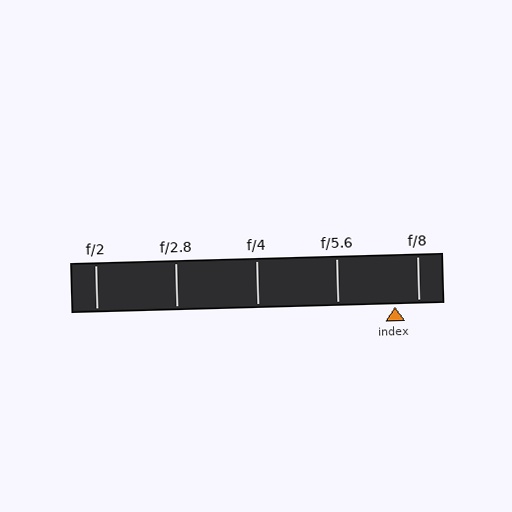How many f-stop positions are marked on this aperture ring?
There are 5 f-stop positions marked.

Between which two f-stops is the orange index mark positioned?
The index mark is between f/5.6 and f/8.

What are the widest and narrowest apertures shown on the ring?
The widest aperture shown is f/2 and the narrowest is f/8.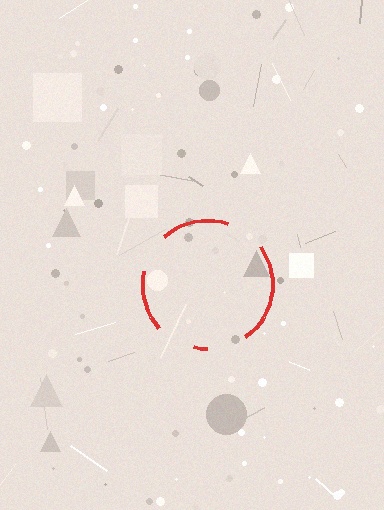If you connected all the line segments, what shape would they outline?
They would outline a circle.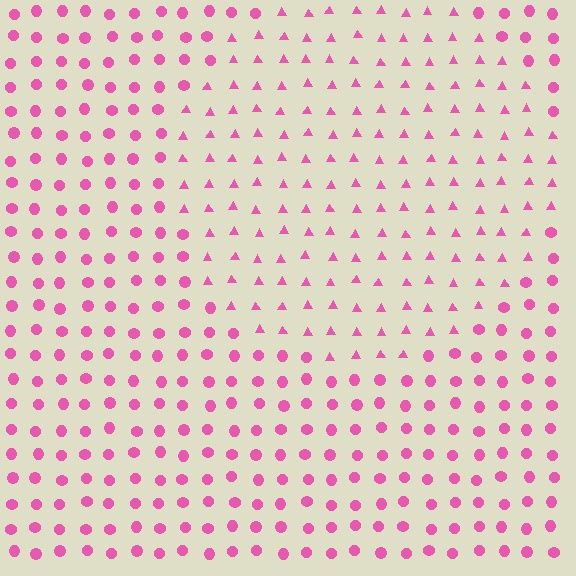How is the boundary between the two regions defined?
The boundary is defined by a change in element shape: triangles inside vs. circles outside. All elements share the same color and spacing.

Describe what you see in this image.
The image is filled with small pink elements arranged in a uniform grid. A circle-shaped region contains triangles, while the surrounding area contains circles. The boundary is defined purely by the change in element shape.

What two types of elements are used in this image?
The image uses triangles inside the circle region and circles outside it.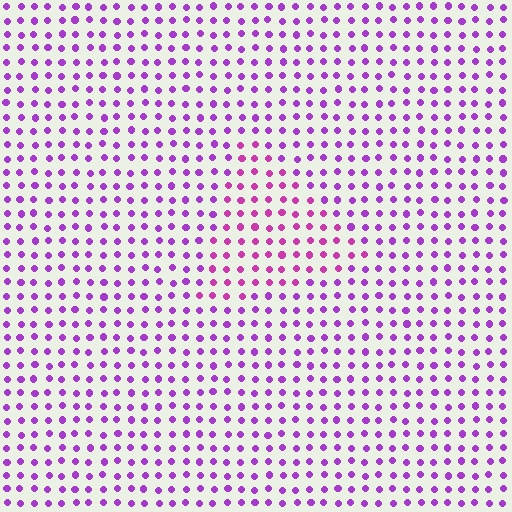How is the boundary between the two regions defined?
The boundary is defined purely by a slight shift in hue (about 28 degrees). Spacing, size, and orientation are identical on both sides.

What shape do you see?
I see a triangle.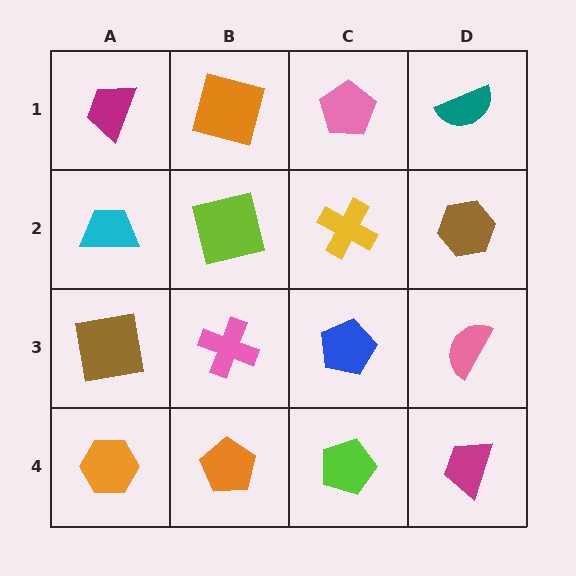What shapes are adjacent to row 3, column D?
A brown hexagon (row 2, column D), a magenta trapezoid (row 4, column D), a blue pentagon (row 3, column C).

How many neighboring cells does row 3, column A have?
3.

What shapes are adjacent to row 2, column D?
A teal semicircle (row 1, column D), a pink semicircle (row 3, column D), a yellow cross (row 2, column C).